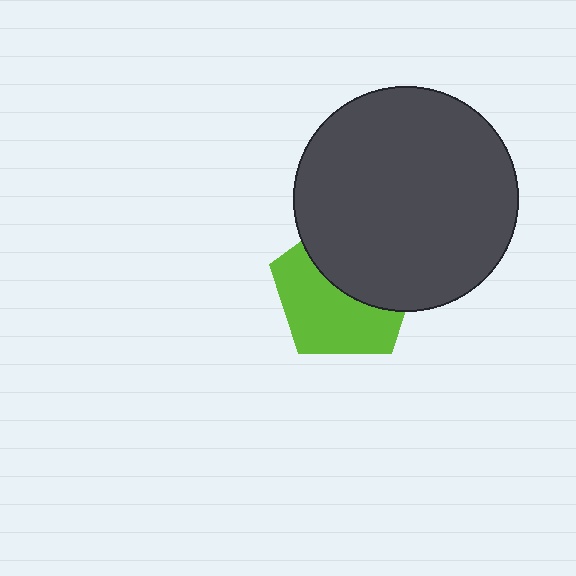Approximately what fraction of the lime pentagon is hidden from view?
Roughly 47% of the lime pentagon is hidden behind the dark gray circle.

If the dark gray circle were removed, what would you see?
You would see the complete lime pentagon.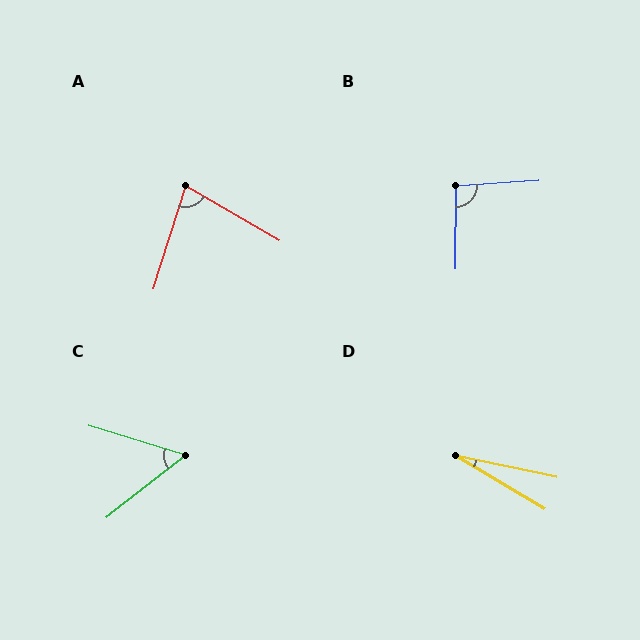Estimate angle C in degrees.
Approximately 55 degrees.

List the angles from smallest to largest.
D (19°), C (55°), A (78°), B (94°).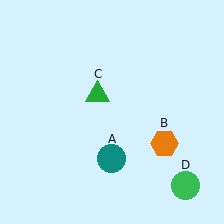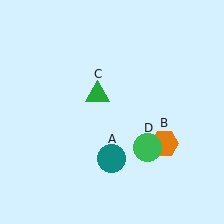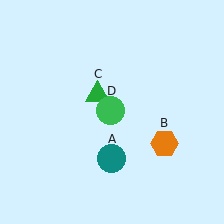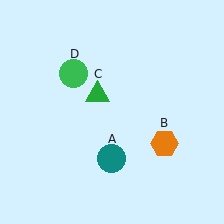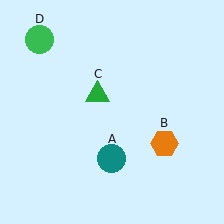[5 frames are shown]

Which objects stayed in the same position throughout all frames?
Teal circle (object A) and orange hexagon (object B) and green triangle (object C) remained stationary.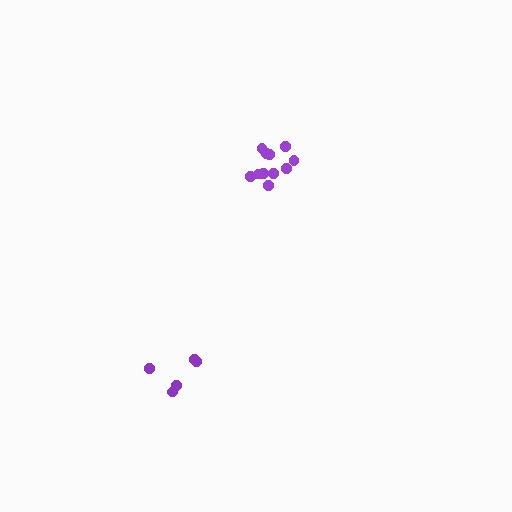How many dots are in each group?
Group 1: 11 dots, Group 2: 5 dots (16 total).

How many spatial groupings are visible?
There are 2 spatial groupings.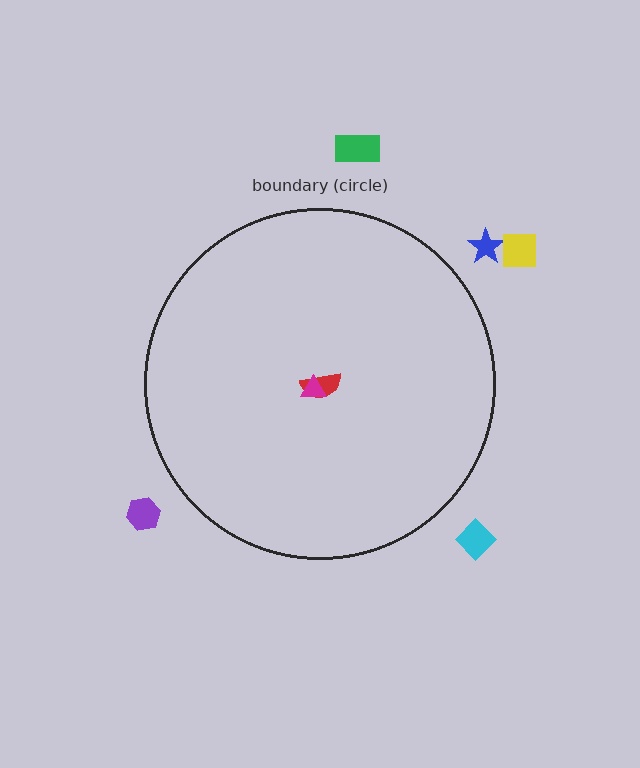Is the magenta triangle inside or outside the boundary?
Inside.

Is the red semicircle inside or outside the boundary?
Inside.